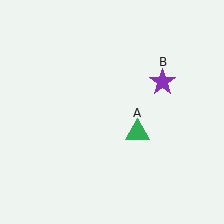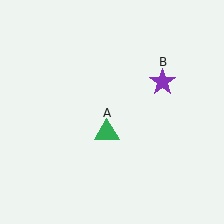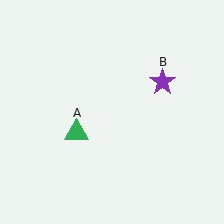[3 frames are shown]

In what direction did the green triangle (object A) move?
The green triangle (object A) moved left.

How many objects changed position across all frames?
1 object changed position: green triangle (object A).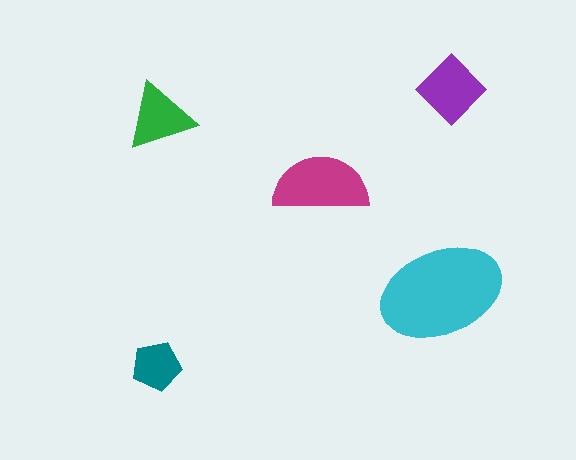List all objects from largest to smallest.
The cyan ellipse, the magenta semicircle, the purple diamond, the green triangle, the teal pentagon.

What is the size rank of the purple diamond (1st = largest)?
3rd.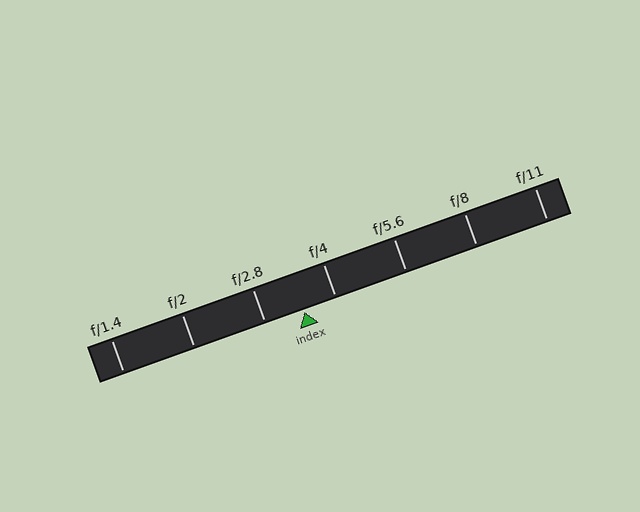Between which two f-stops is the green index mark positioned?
The index mark is between f/2.8 and f/4.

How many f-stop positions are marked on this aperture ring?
There are 7 f-stop positions marked.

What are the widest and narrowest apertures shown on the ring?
The widest aperture shown is f/1.4 and the narrowest is f/11.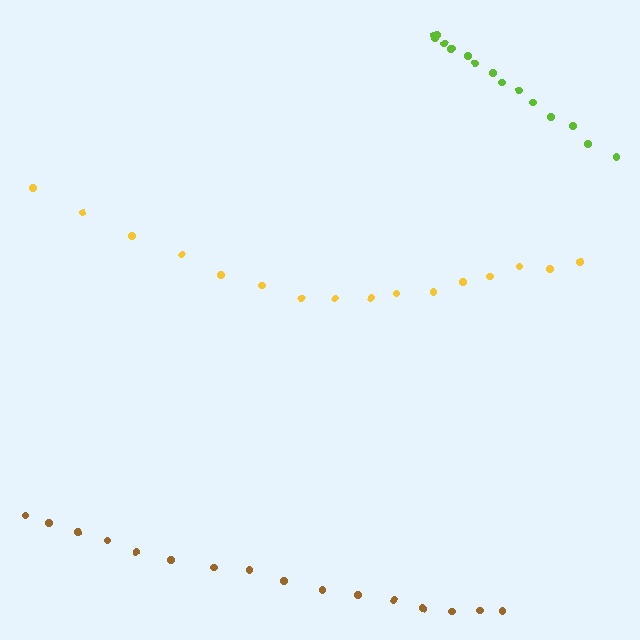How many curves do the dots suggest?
There are 3 distinct paths.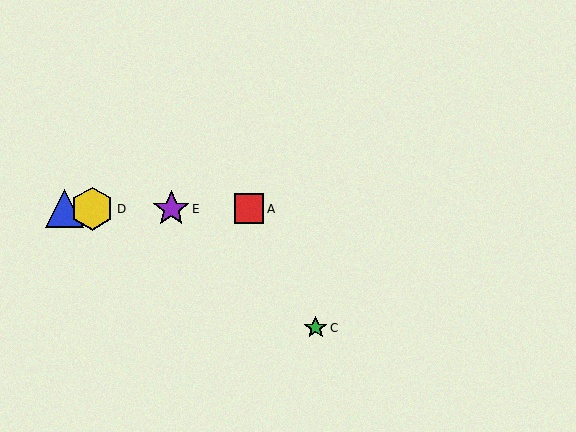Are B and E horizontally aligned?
Yes, both are at y≈209.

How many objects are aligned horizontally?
4 objects (A, B, D, E) are aligned horizontally.